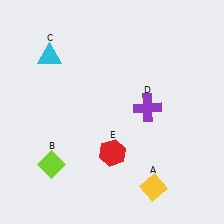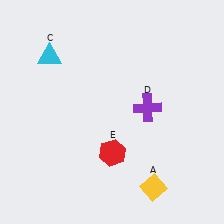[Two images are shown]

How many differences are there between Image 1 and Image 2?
There is 1 difference between the two images.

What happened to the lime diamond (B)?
The lime diamond (B) was removed in Image 2. It was in the bottom-left area of Image 1.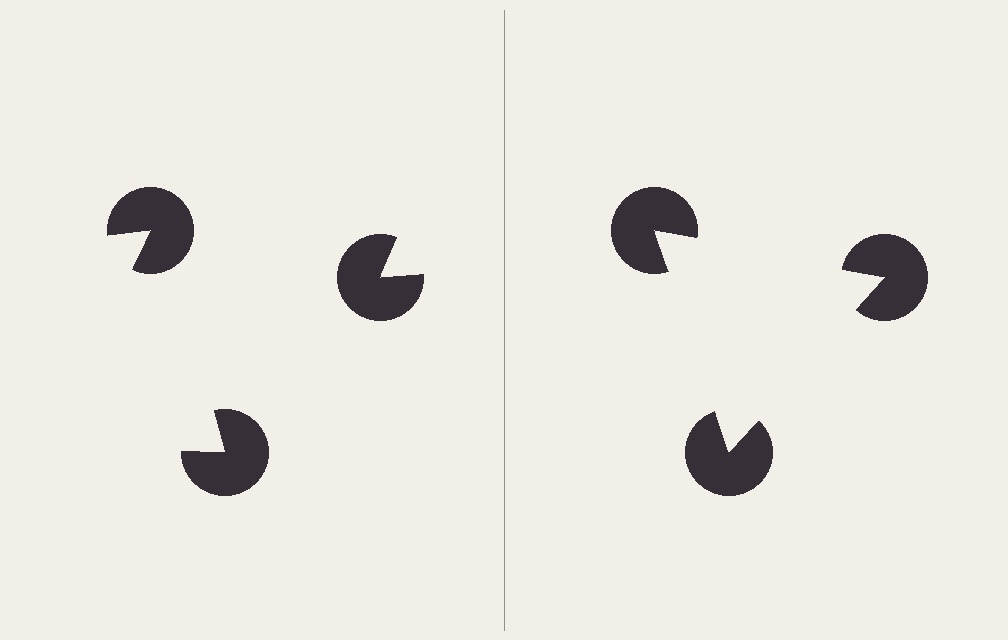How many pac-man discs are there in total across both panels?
6 — 3 on each side.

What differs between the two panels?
The pac-man discs are positioned identically on both sides; only the wedge orientations differ. On the right they align to a triangle; on the left they are misaligned.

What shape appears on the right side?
An illusory triangle.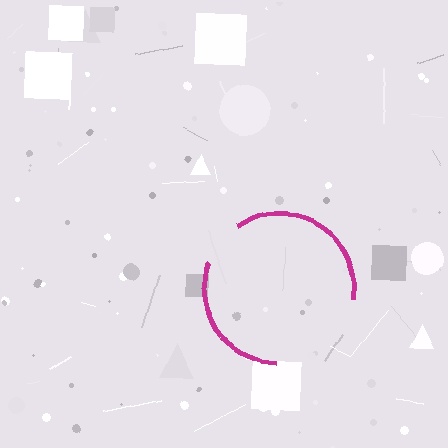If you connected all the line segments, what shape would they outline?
They would outline a circle.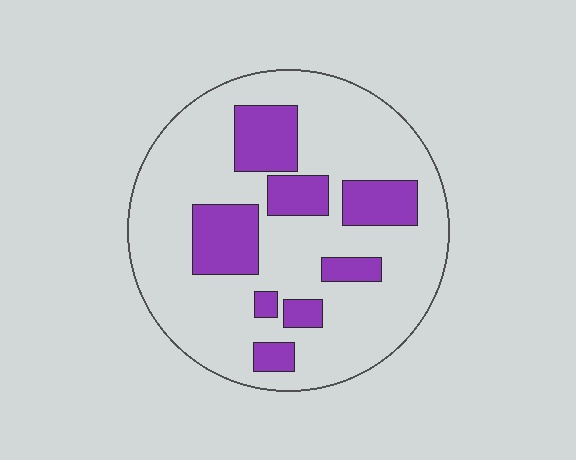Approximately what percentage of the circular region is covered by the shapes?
Approximately 25%.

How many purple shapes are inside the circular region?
8.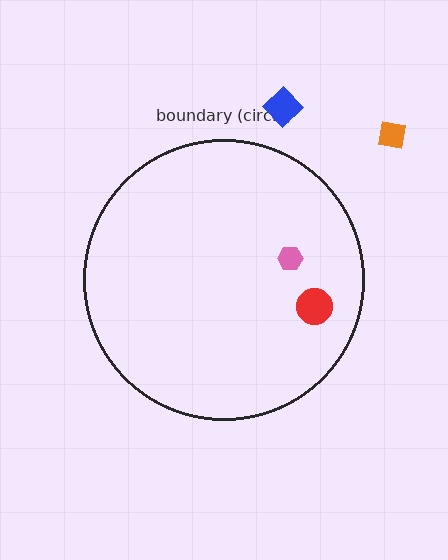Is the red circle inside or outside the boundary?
Inside.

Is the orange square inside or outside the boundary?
Outside.